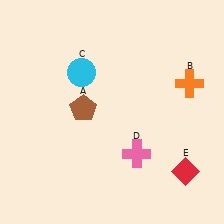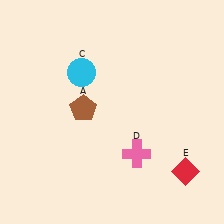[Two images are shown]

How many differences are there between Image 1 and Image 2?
There is 1 difference between the two images.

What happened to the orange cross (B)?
The orange cross (B) was removed in Image 2. It was in the top-right area of Image 1.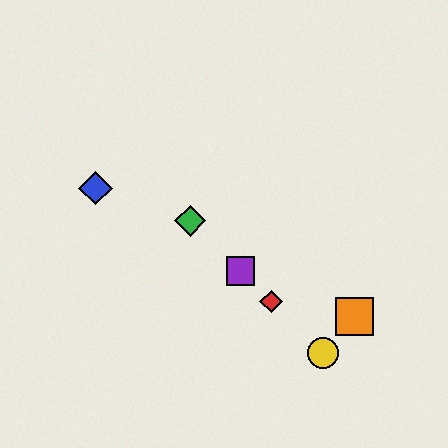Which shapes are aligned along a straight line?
The red diamond, the green diamond, the yellow circle, the purple square are aligned along a straight line.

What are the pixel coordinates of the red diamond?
The red diamond is at (271, 301).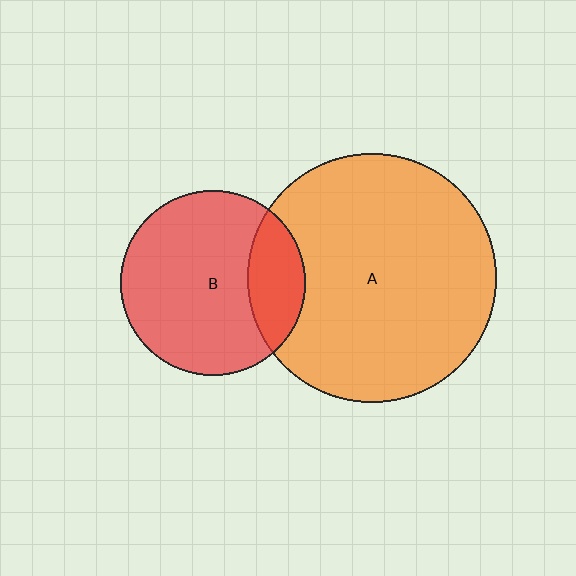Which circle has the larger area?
Circle A (orange).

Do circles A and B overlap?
Yes.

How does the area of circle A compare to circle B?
Approximately 1.8 times.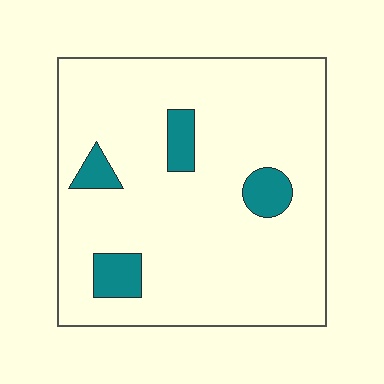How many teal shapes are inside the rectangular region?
4.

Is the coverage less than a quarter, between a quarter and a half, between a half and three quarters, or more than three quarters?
Less than a quarter.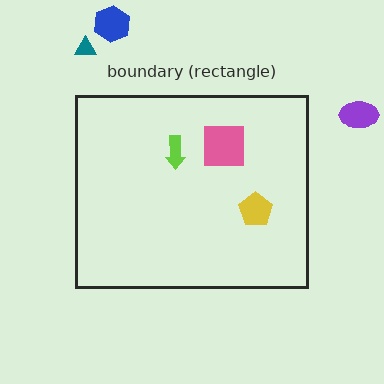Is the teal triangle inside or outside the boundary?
Outside.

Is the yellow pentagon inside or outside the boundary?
Inside.